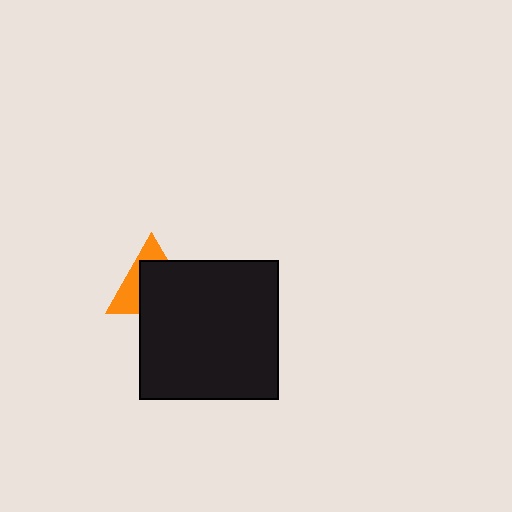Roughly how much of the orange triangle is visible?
A small part of it is visible (roughly 38%).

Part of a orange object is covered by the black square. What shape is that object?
It is a triangle.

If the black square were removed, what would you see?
You would see the complete orange triangle.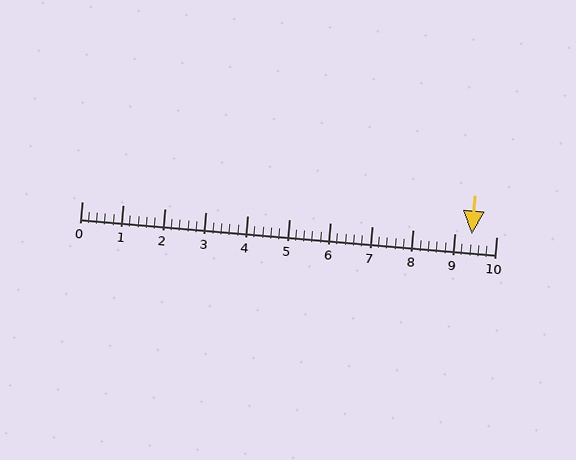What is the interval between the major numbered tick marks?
The major tick marks are spaced 1 units apart.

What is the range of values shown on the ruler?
The ruler shows values from 0 to 10.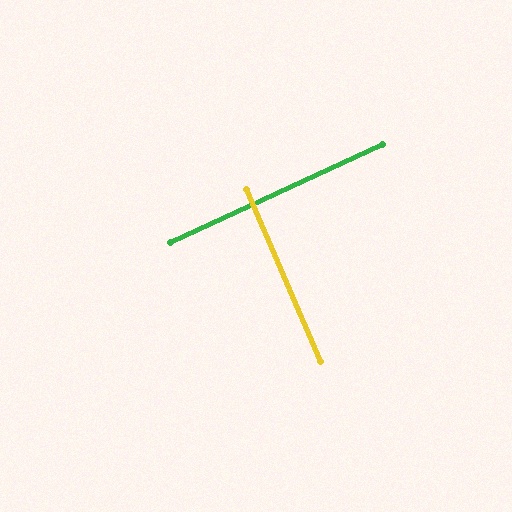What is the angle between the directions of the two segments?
Approximately 89 degrees.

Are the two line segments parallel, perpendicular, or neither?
Perpendicular — they meet at approximately 89°.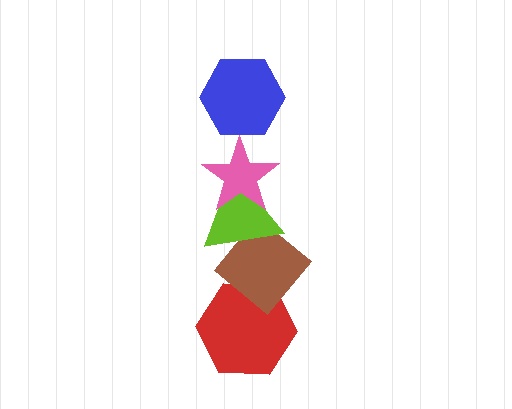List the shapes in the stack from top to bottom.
From top to bottom: the blue hexagon, the pink star, the lime triangle, the brown diamond, the red hexagon.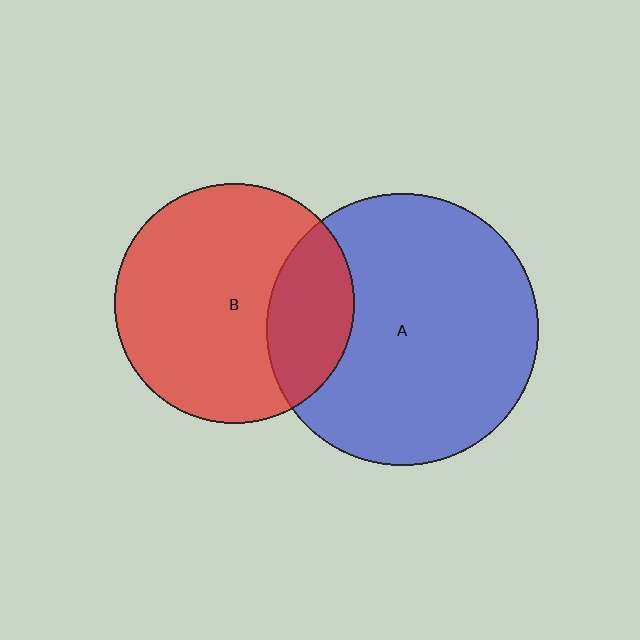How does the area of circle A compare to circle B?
Approximately 1.3 times.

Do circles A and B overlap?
Yes.